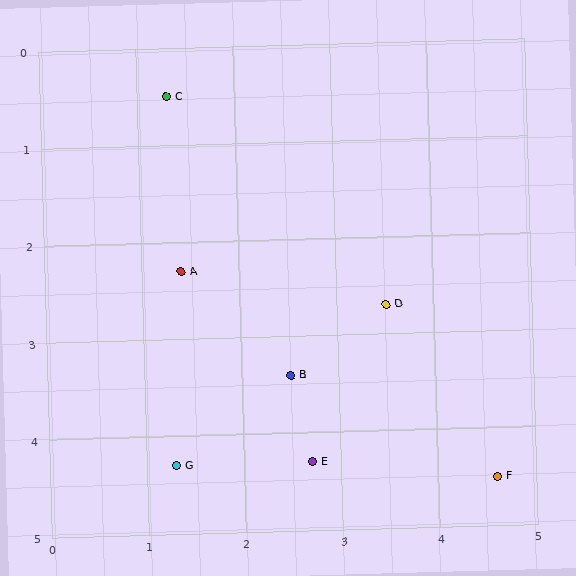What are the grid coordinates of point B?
Point B is at approximately (2.5, 3.4).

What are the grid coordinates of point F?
Point F is at approximately (4.6, 4.5).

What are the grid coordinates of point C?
Point C is at approximately (1.3, 0.5).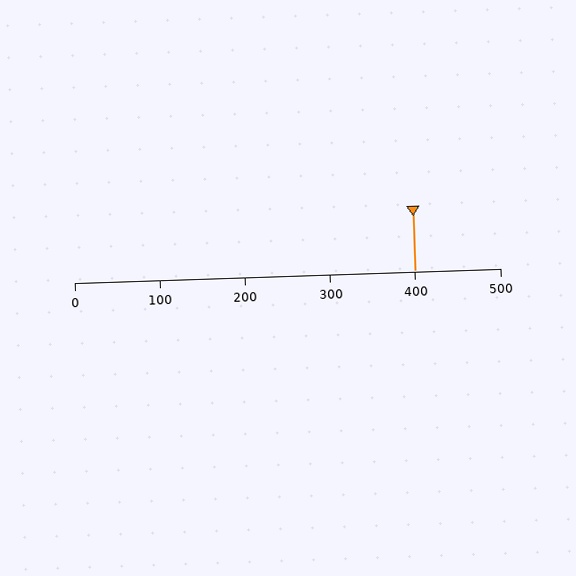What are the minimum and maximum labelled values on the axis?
The axis runs from 0 to 500.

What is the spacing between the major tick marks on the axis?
The major ticks are spaced 100 apart.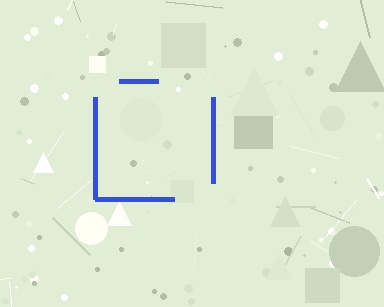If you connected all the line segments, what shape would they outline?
They would outline a square.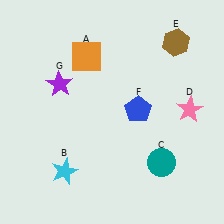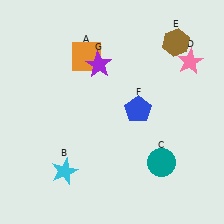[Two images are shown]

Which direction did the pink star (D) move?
The pink star (D) moved up.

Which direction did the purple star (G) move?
The purple star (G) moved right.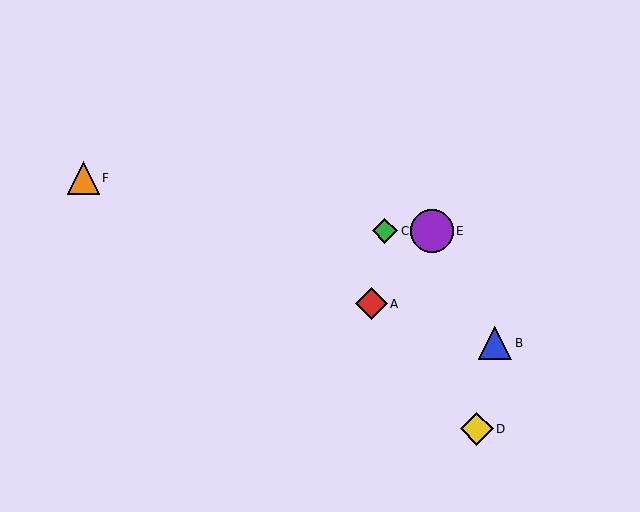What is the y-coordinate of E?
Object E is at y≈231.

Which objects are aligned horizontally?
Objects C, E are aligned horizontally.